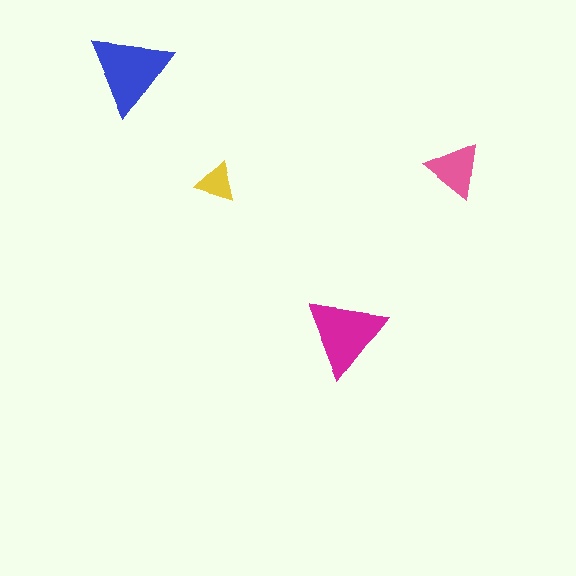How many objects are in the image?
There are 4 objects in the image.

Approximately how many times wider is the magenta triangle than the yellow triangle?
About 2 times wider.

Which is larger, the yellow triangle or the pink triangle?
The pink one.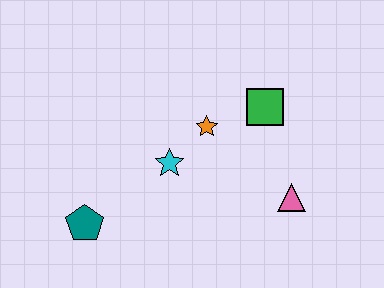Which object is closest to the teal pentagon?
The cyan star is closest to the teal pentagon.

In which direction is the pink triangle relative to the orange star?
The pink triangle is to the right of the orange star.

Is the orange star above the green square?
No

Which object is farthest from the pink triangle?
The teal pentagon is farthest from the pink triangle.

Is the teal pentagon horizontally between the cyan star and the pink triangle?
No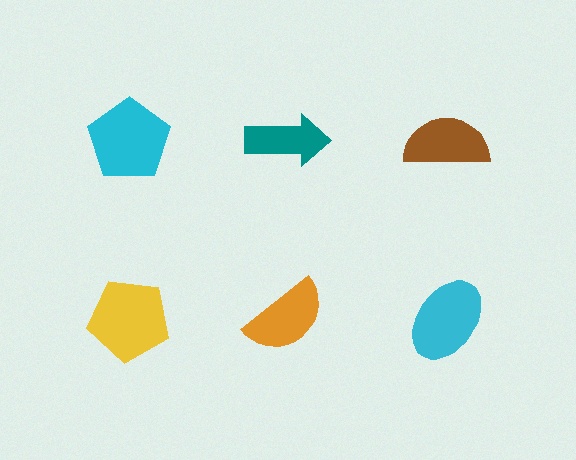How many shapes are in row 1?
3 shapes.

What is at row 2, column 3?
A cyan ellipse.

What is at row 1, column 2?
A teal arrow.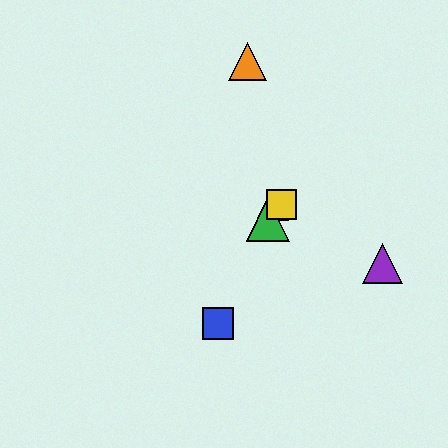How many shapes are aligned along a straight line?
3 shapes (the red square, the green triangle, the yellow square) are aligned along a straight line.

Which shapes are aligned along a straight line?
The red square, the green triangle, the yellow square are aligned along a straight line.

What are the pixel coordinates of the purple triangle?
The purple triangle is at (382, 264).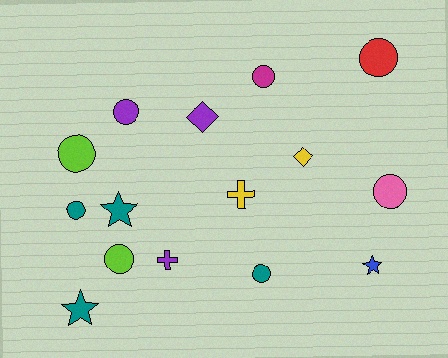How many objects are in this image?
There are 15 objects.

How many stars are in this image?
There are 3 stars.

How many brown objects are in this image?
There are no brown objects.